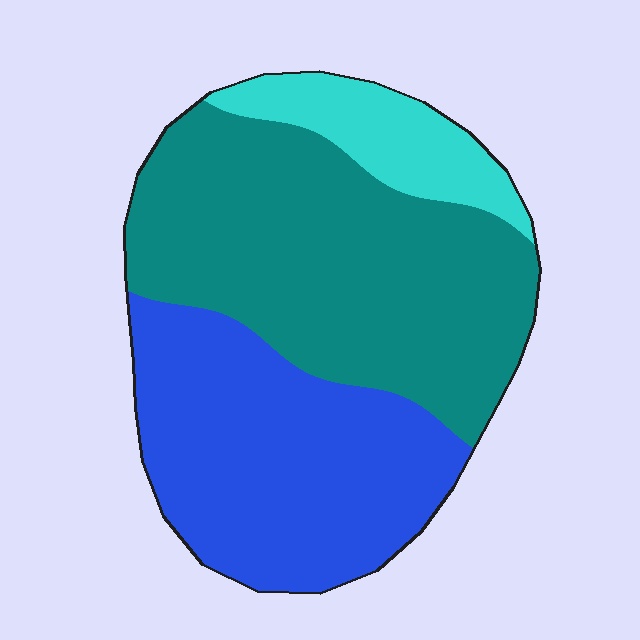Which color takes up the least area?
Cyan, at roughly 10%.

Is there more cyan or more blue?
Blue.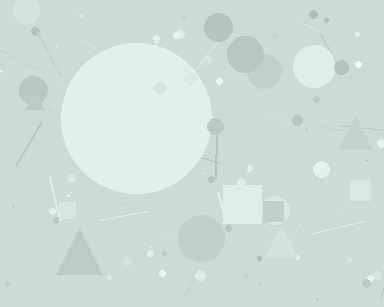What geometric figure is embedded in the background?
A circle is embedded in the background.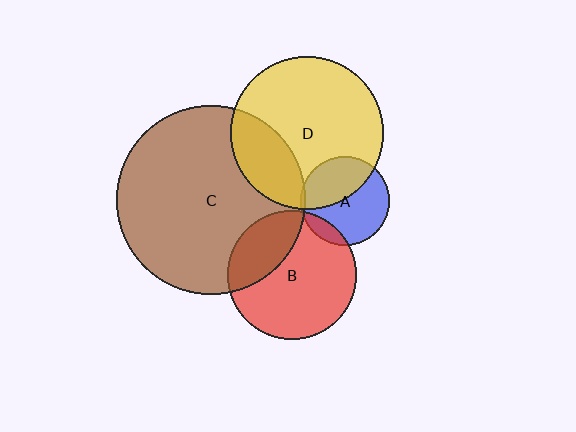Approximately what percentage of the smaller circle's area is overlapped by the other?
Approximately 40%.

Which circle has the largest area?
Circle C (brown).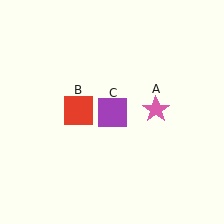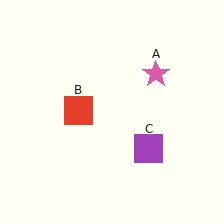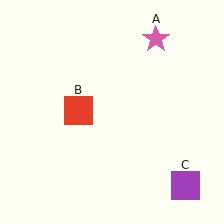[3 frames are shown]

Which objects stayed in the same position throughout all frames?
Red square (object B) remained stationary.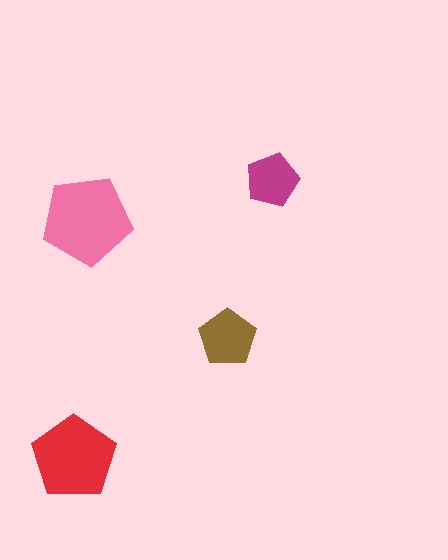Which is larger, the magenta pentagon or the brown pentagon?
The brown one.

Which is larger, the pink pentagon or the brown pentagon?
The pink one.